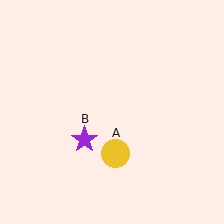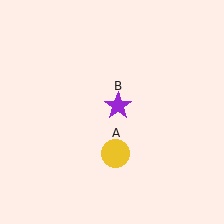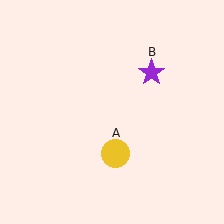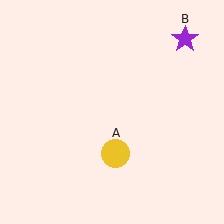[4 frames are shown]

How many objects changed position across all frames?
1 object changed position: purple star (object B).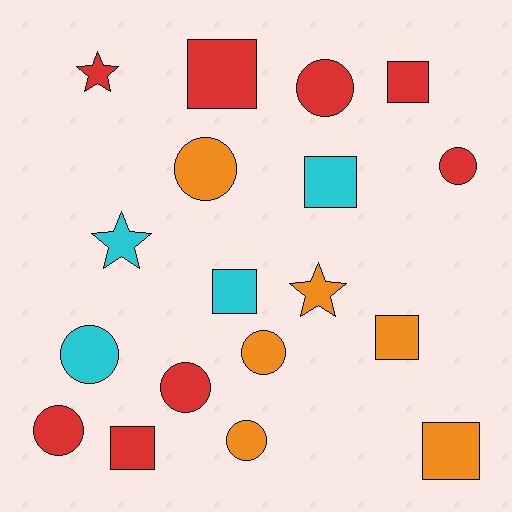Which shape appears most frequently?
Circle, with 8 objects.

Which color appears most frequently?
Red, with 8 objects.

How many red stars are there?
There is 1 red star.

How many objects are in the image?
There are 18 objects.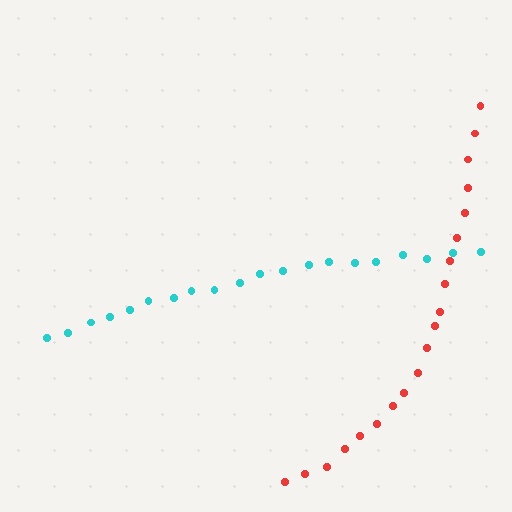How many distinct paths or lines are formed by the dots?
There are 2 distinct paths.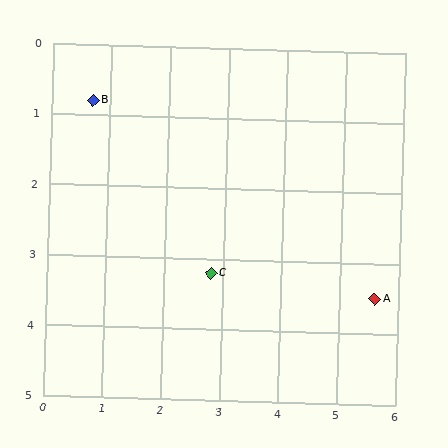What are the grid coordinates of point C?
Point C is at approximately (2.8, 3.2).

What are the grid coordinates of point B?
Point B is at approximately (0.7, 0.8).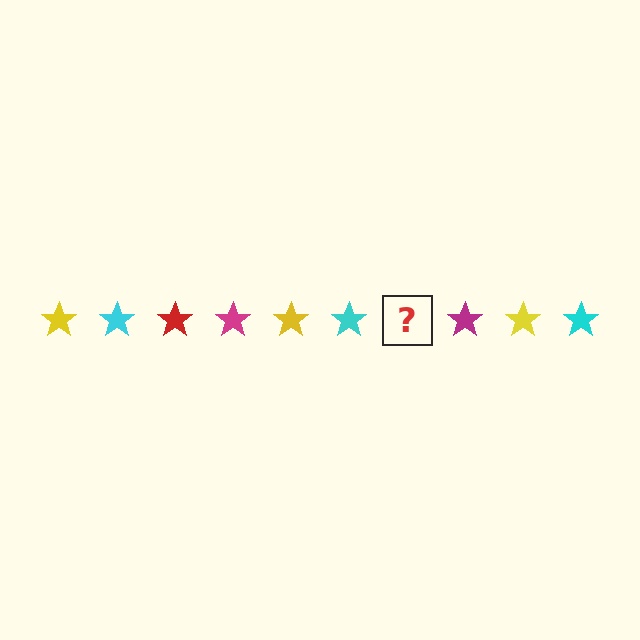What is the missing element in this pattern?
The missing element is a red star.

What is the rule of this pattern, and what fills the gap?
The rule is that the pattern cycles through yellow, cyan, red, magenta stars. The gap should be filled with a red star.